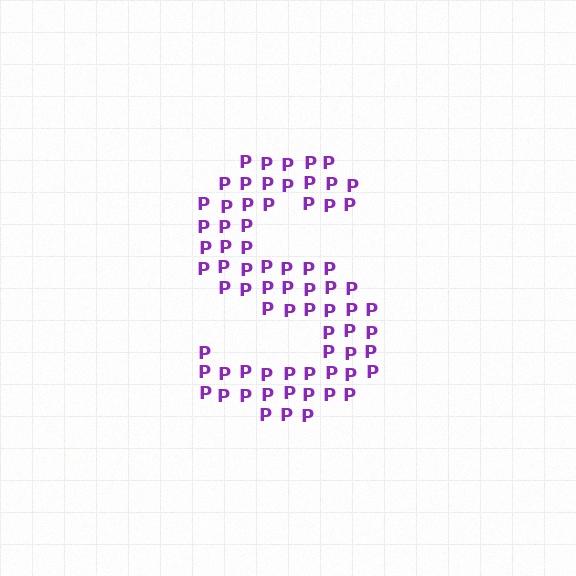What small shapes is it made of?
It is made of small letter P's.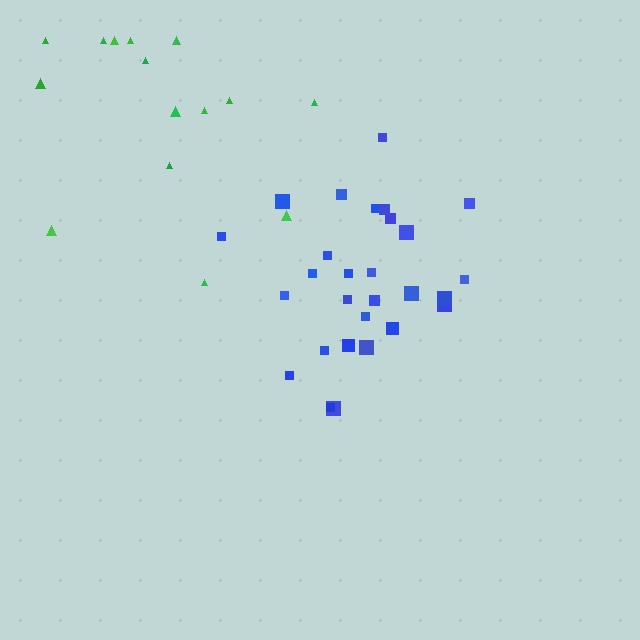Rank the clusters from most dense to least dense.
blue, green.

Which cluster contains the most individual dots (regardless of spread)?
Blue (28).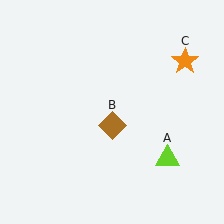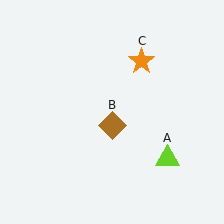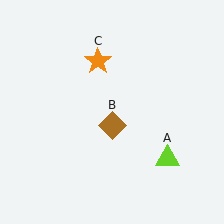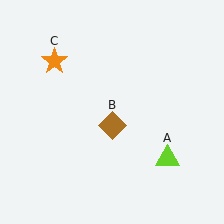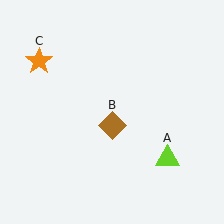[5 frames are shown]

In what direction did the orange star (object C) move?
The orange star (object C) moved left.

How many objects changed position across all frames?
1 object changed position: orange star (object C).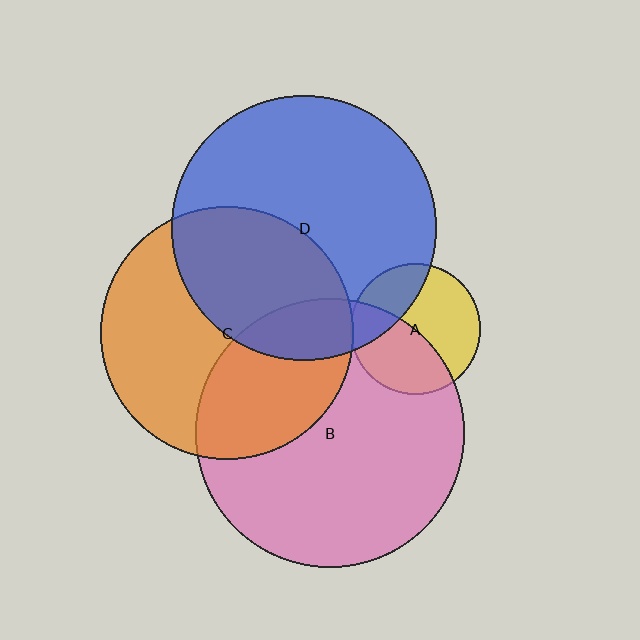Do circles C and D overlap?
Yes.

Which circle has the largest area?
Circle B (pink).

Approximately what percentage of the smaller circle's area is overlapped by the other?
Approximately 40%.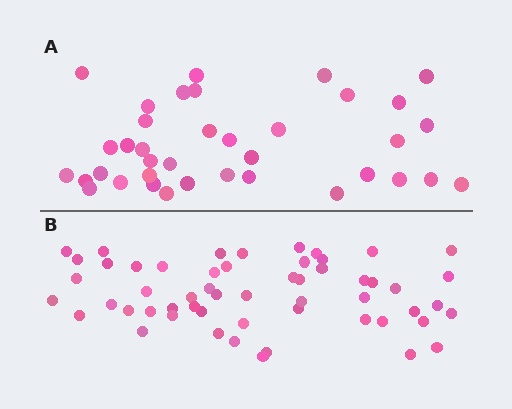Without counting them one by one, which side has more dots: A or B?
Region B (the bottom region) has more dots.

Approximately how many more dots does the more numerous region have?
Region B has approximately 20 more dots than region A.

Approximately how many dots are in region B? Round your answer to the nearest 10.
About 60 dots. (The exact count is 55, which rounds to 60.)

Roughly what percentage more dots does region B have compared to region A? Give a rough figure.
About 50% more.